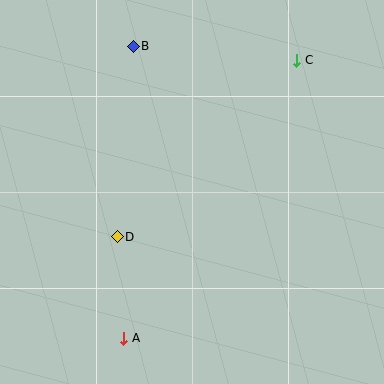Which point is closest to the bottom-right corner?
Point A is closest to the bottom-right corner.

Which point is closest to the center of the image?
Point D at (117, 237) is closest to the center.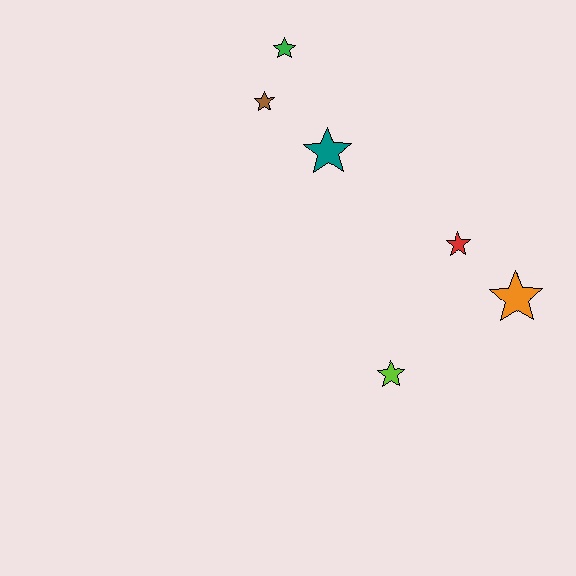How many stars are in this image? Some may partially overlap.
There are 6 stars.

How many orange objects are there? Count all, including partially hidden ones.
There is 1 orange object.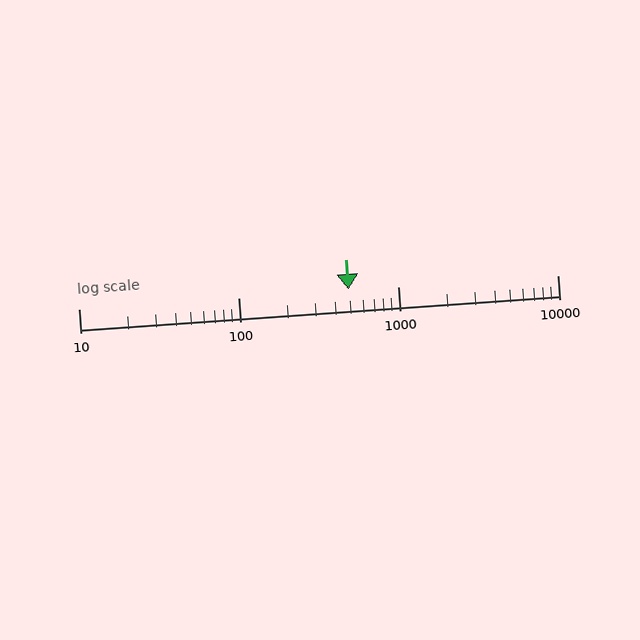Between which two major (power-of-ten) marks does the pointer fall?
The pointer is between 100 and 1000.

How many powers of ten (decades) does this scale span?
The scale spans 3 decades, from 10 to 10000.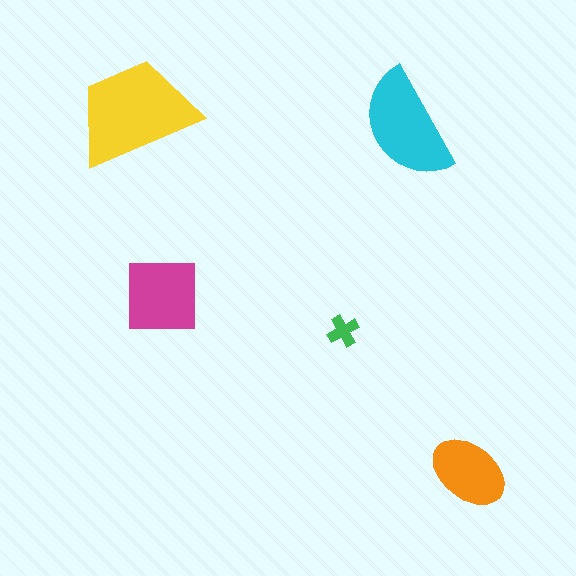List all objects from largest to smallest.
The yellow trapezoid, the cyan semicircle, the magenta square, the orange ellipse, the green cross.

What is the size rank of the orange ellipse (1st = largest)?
4th.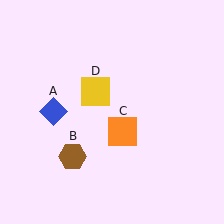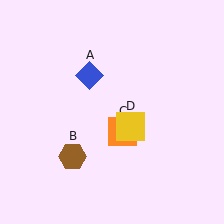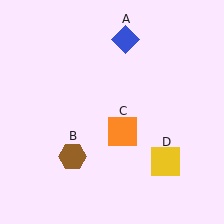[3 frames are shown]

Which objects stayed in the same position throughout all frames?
Brown hexagon (object B) and orange square (object C) remained stationary.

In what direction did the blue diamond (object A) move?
The blue diamond (object A) moved up and to the right.